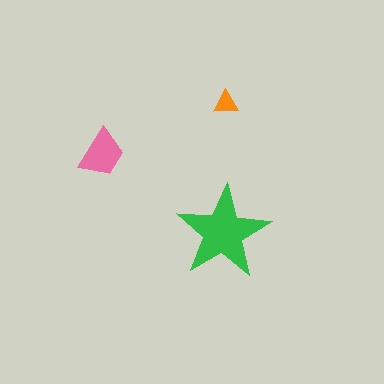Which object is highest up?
The orange triangle is topmost.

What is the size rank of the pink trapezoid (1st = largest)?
2nd.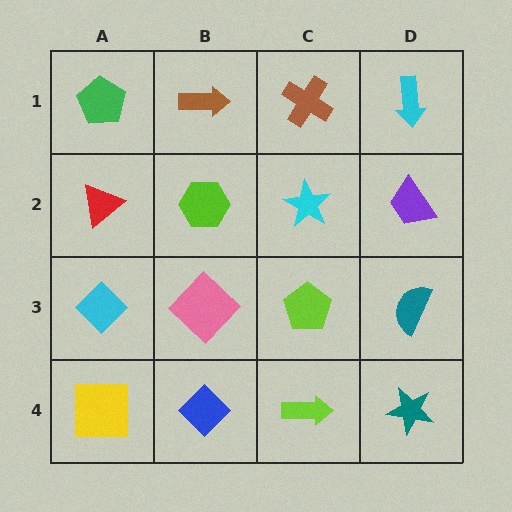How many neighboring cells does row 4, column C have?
3.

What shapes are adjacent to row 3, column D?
A purple trapezoid (row 2, column D), a teal star (row 4, column D), a lime pentagon (row 3, column C).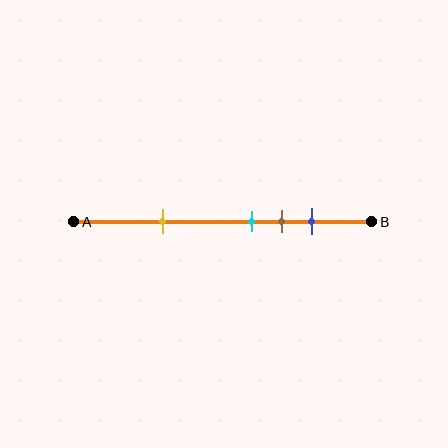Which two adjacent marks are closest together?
The cyan and brown marks are the closest adjacent pair.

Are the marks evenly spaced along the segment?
No, the marks are not evenly spaced.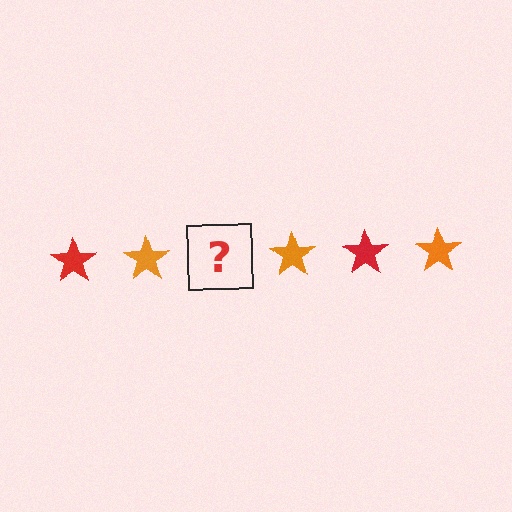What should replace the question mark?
The question mark should be replaced with a red star.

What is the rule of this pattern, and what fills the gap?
The rule is that the pattern cycles through red, orange stars. The gap should be filled with a red star.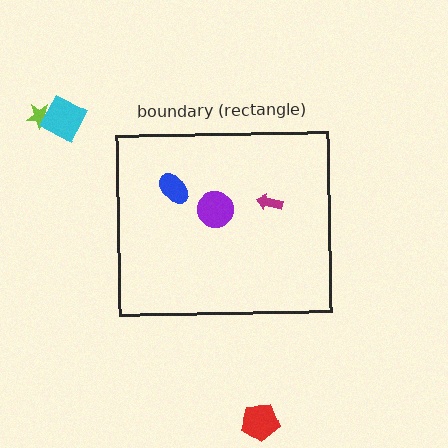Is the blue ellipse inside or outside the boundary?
Inside.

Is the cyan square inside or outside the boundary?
Outside.